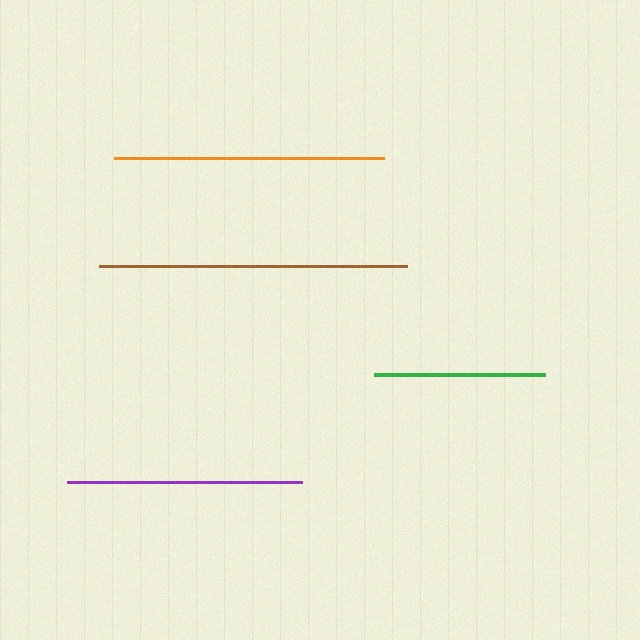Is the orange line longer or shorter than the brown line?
The brown line is longer than the orange line.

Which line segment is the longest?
The brown line is the longest at approximately 308 pixels.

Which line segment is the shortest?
The green line is the shortest at approximately 171 pixels.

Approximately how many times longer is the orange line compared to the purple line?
The orange line is approximately 1.1 times the length of the purple line.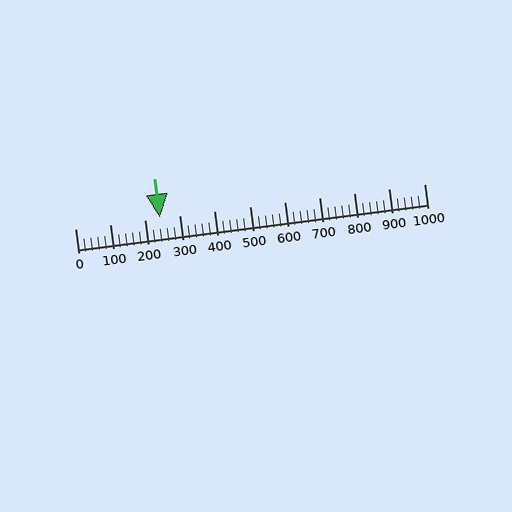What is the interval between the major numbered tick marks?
The major tick marks are spaced 100 units apart.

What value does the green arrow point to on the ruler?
The green arrow points to approximately 244.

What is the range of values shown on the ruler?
The ruler shows values from 0 to 1000.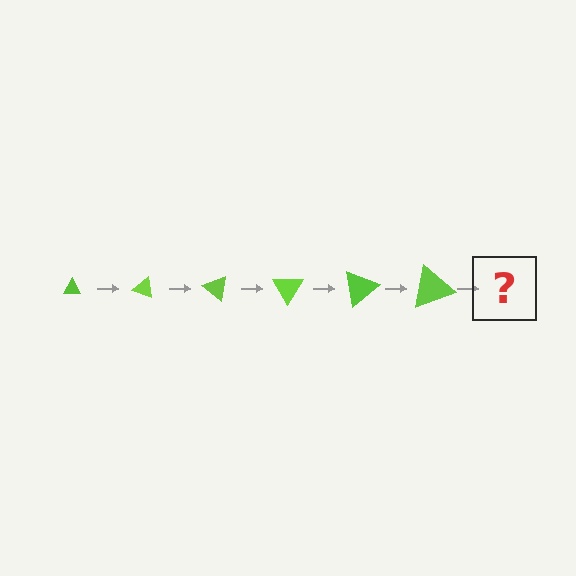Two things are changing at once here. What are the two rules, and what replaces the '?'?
The two rules are that the triangle grows larger each step and it rotates 20 degrees each step. The '?' should be a triangle, larger than the previous one and rotated 120 degrees from the start.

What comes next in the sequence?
The next element should be a triangle, larger than the previous one and rotated 120 degrees from the start.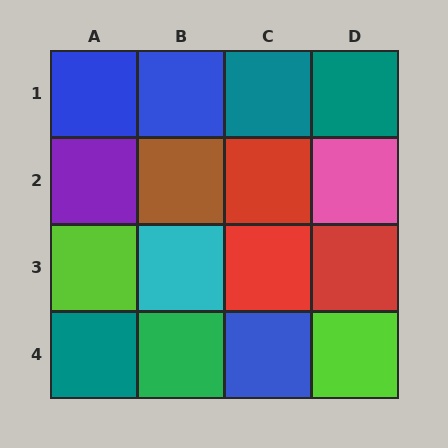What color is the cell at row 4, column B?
Green.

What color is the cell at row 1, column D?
Teal.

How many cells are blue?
3 cells are blue.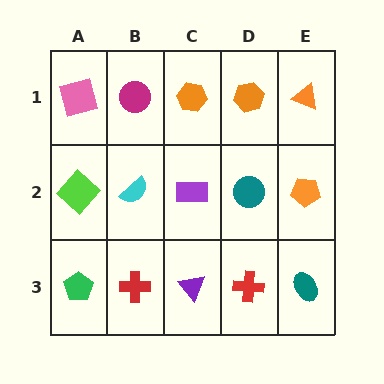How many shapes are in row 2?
5 shapes.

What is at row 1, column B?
A magenta circle.